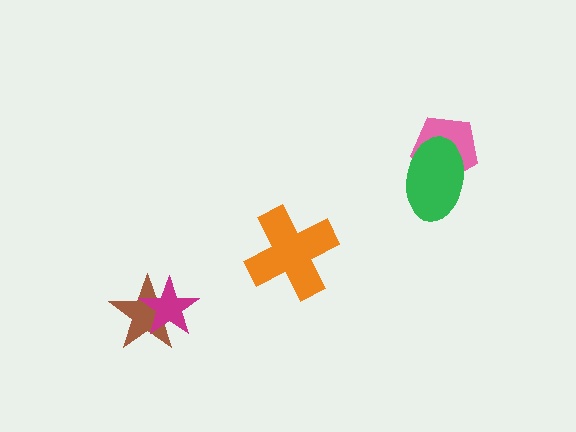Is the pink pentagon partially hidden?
Yes, it is partially covered by another shape.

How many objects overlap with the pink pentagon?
1 object overlaps with the pink pentagon.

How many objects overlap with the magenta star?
1 object overlaps with the magenta star.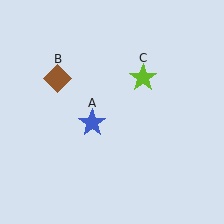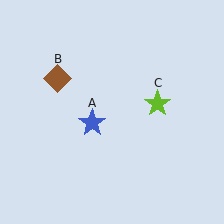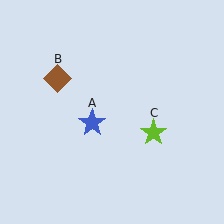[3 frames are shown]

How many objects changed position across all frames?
1 object changed position: lime star (object C).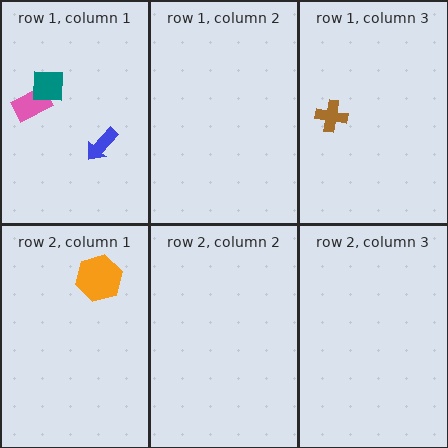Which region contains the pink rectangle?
The row 1, column 1 region.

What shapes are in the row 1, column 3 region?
The brown cross.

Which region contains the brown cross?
The row 1, column 3 region.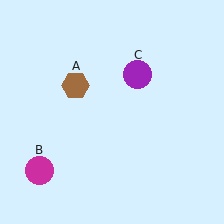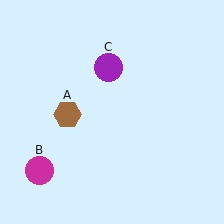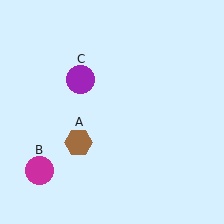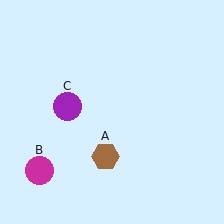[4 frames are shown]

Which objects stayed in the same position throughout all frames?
Magenta circle (object B) remained stationary.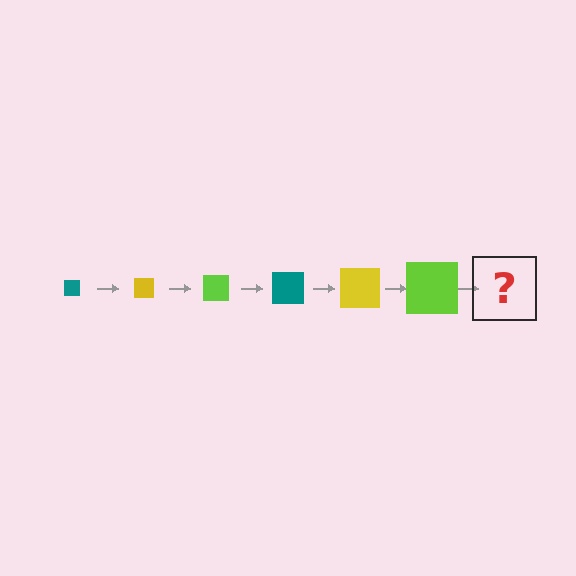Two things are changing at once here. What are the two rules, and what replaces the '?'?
The two rules are that the square grows larger each step and the color cycles through teal, yellow, and lime. The '?' should be a teal square, larger than the previous one.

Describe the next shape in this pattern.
It should be a teal square, larger than the previous one.